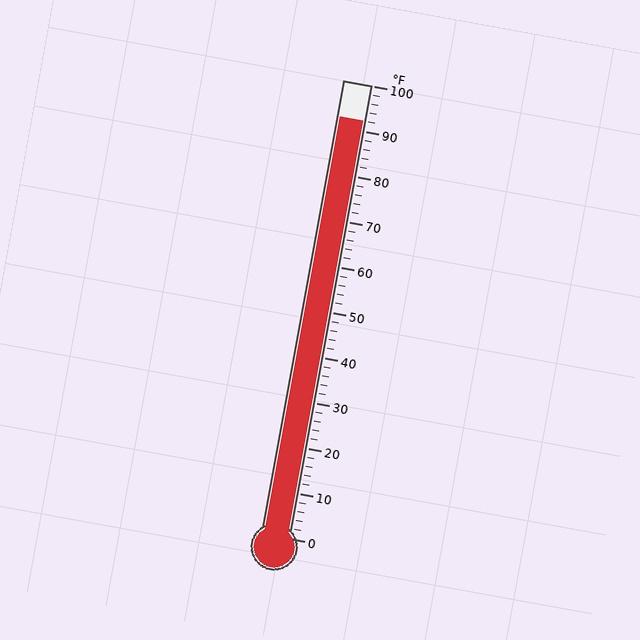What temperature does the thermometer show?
The thermometer shows approximately 92°F.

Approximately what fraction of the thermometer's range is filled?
The thermometer is filled to approximately 90% of its range.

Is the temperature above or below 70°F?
The temperature is above 70°F.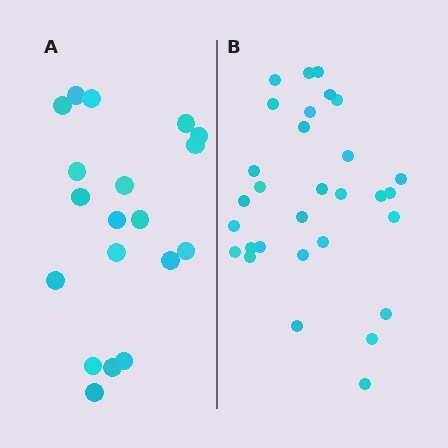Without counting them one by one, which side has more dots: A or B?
Region B (the right region) has more dots.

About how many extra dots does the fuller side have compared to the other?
Region B has roughly 12 or so more dots than region A.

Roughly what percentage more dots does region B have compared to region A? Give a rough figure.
About 60% more.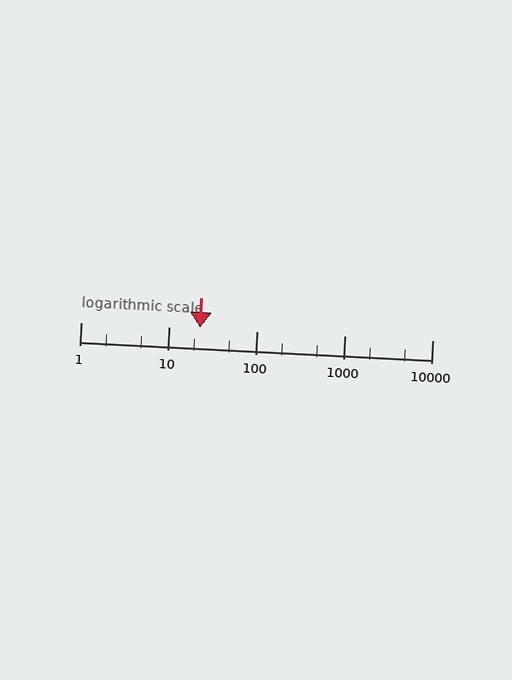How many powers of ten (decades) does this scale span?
The scale spans 4 decades, from 1 to 10000.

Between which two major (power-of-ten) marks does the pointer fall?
The pointer is between 10 and 100.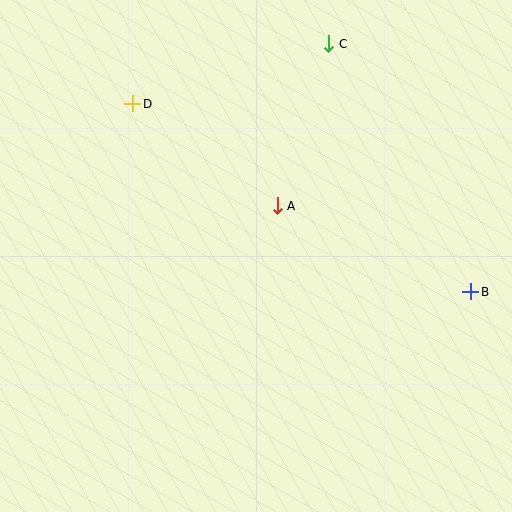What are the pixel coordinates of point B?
Point B is at (471, 292).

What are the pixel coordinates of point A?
Point A is at (277, 206).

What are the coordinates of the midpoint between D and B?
The midpoint between D and B is at (302, 198).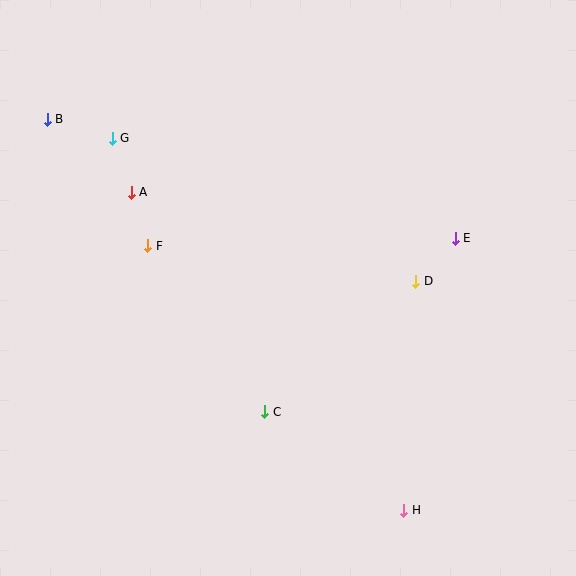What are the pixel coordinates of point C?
Point C is at (265, 412).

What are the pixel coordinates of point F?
Point F is at (148, 246).